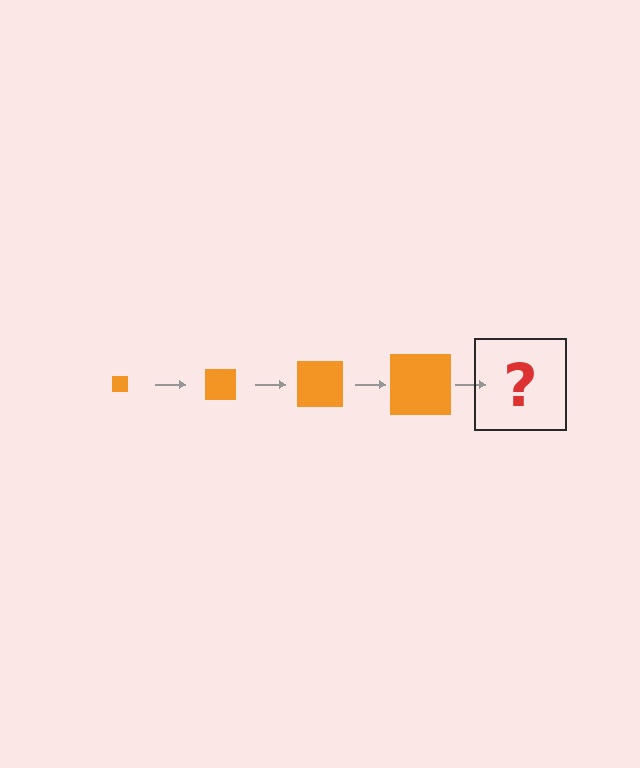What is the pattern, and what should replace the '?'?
The pattern is that the square gets progressively larger each step. The '?' should be an orange square, larger than the previous one.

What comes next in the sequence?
The next element should be an orange square, larger than the previous one.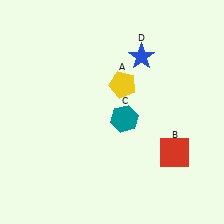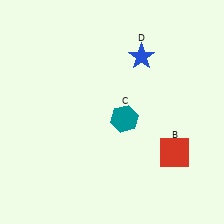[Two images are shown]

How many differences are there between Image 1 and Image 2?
There is 1 difference between the two images.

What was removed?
The yellow pentagon (A) was removed in Image 2.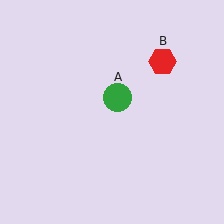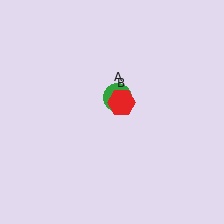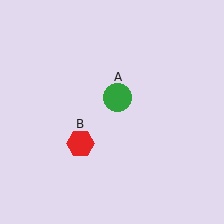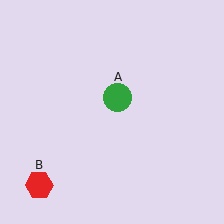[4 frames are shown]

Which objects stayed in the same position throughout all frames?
Green circle (object A) remained stationary.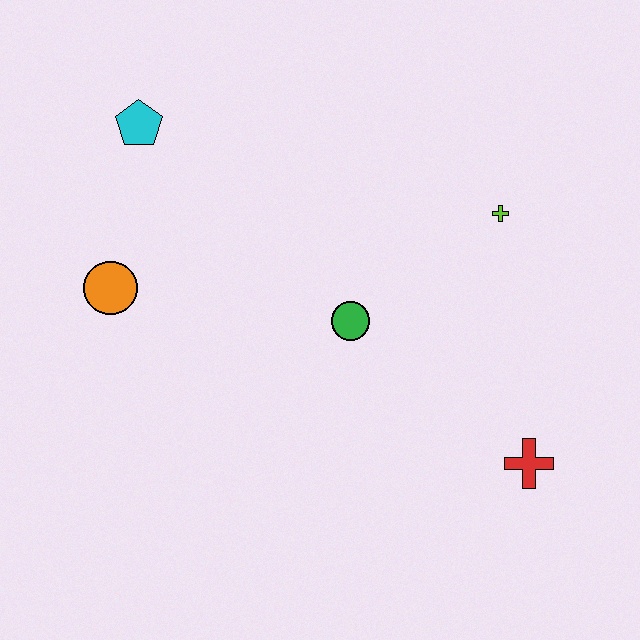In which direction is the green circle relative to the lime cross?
The green circle is to the left of the lime cross.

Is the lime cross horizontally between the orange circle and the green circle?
No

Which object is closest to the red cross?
The green circle is closest to the red cross.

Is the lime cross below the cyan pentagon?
Yes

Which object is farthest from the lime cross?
The orange circle is farthest from the lime cross.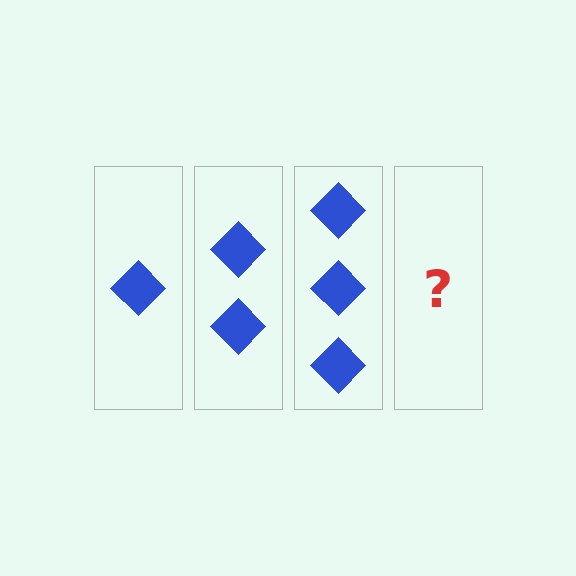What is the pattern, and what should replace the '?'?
The pattern is that each step adds one more diamond. The '?' should be 4 diamonds.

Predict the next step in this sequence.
The next step is 4 diamonds.